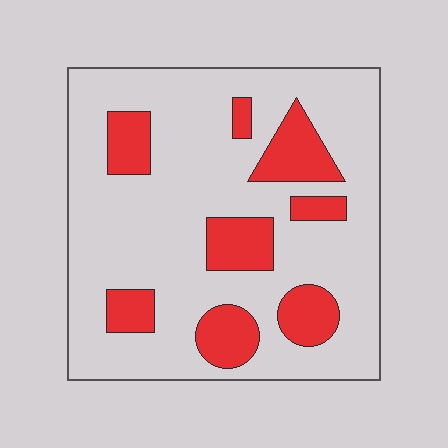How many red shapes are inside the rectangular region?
8.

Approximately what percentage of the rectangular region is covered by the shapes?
Approximately 20%.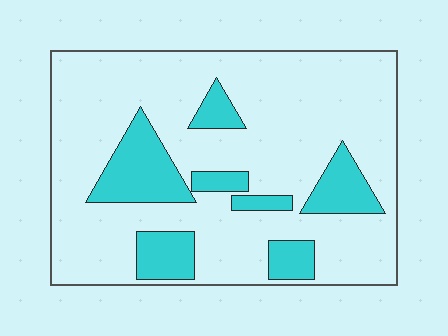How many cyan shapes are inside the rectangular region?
7.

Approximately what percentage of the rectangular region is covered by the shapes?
Approximately 20%.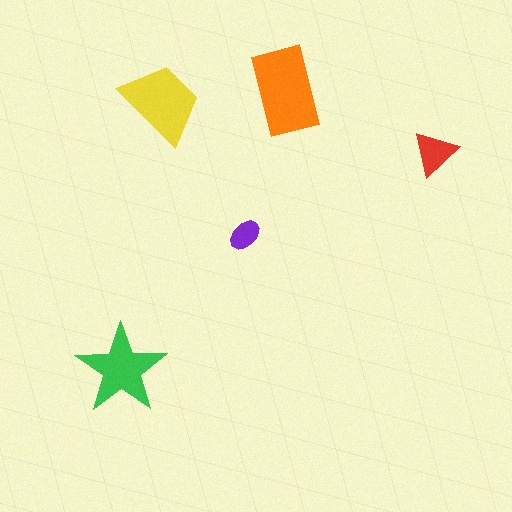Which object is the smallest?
The purple ellipse.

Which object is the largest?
The orange rectangle.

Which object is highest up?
The orange rectangle is topmost.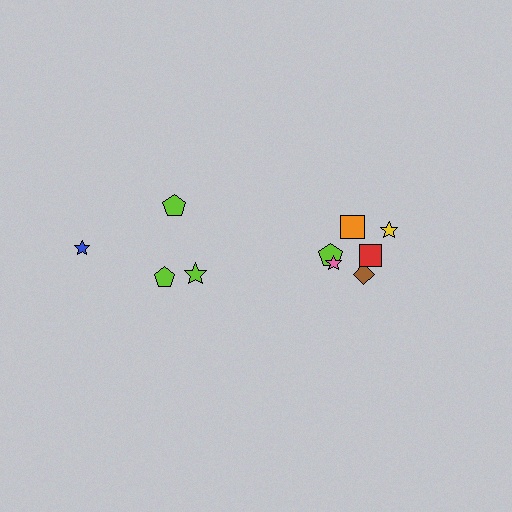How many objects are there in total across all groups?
There are 10 objects.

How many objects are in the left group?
There are 4 objects.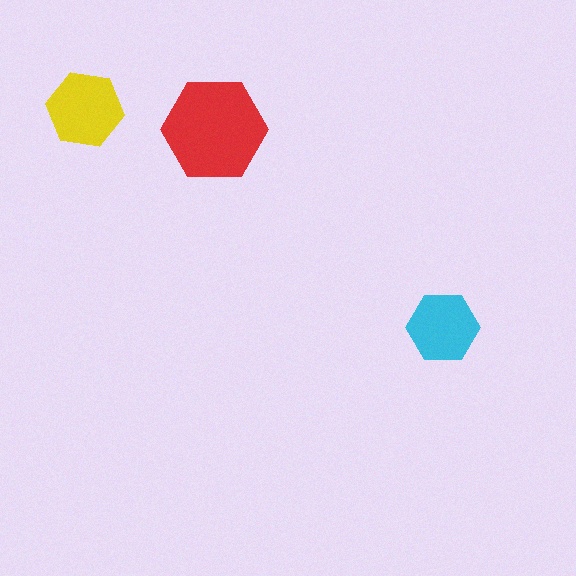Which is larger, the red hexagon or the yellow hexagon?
The red one.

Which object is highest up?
The yellow hexagon is topmost.